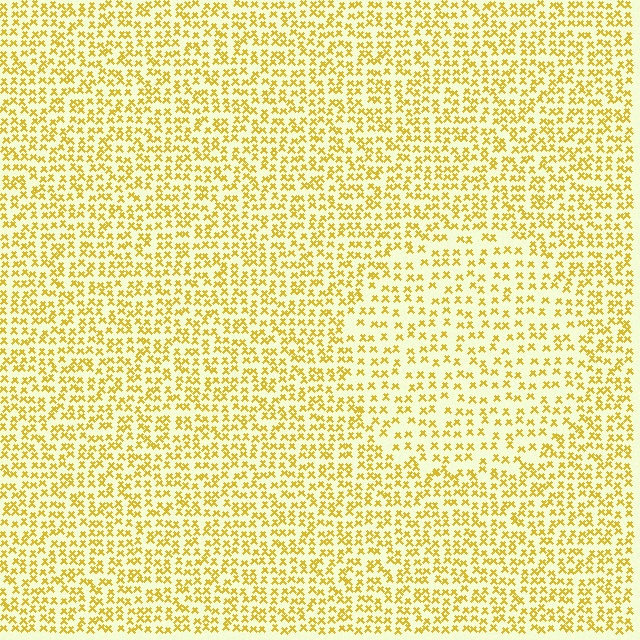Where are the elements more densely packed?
The elements are more densely packed outside the circle boundary.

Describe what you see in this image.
The image contains small yellow elements arranged at two different densities. A circle-shaped region is visible where the elements are less densely packed than the surrounding area.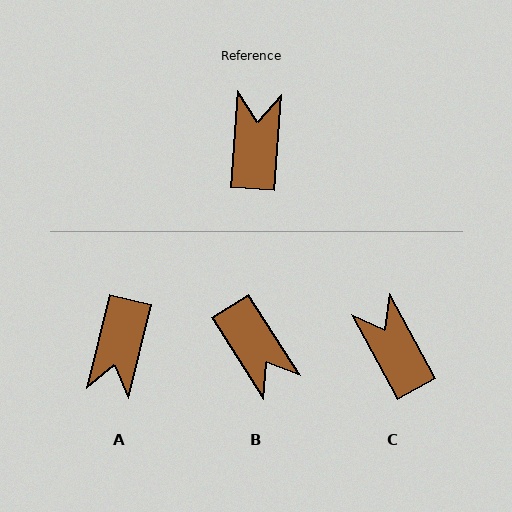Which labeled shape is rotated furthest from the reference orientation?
A, about 170 degrees away.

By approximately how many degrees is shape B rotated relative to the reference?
Approximately 144 degrees clockwise.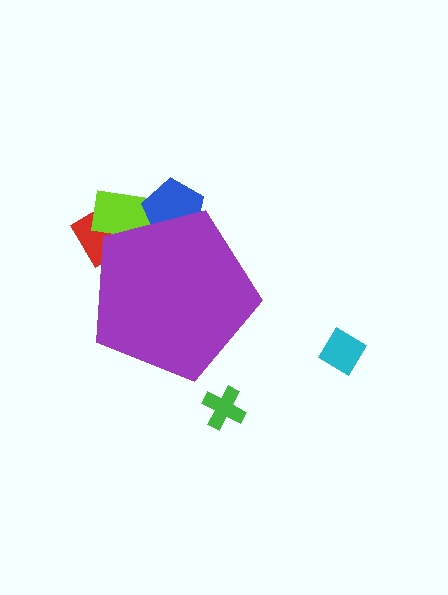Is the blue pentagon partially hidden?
Yes, the blue pentagon is partially hidden behind the purple pentagon.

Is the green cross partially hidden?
No, the green cross is fully visible.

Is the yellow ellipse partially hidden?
Yes, the yellow ellipse is partially hidden behind the purple pentagon.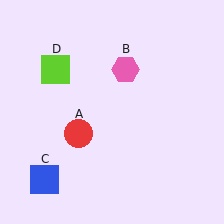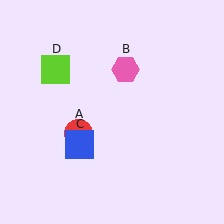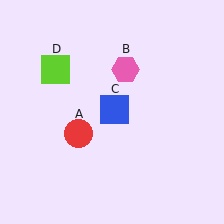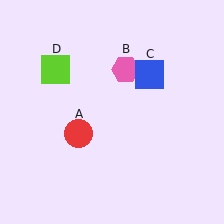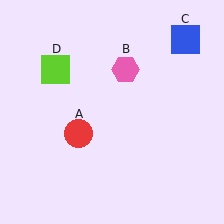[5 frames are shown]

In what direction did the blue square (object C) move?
The blue square (object C) moved up and to the right.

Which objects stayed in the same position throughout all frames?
Red circle (object A) and pink hexagon (object B) and lime square (object D) remained stationary.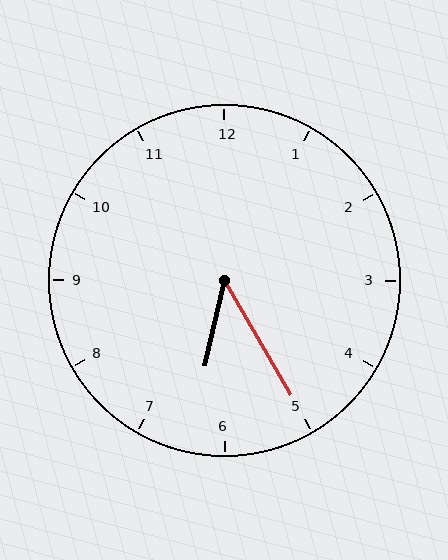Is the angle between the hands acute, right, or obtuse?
It is acute.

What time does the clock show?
6:25.